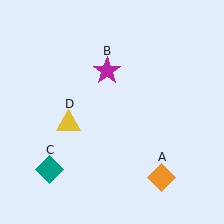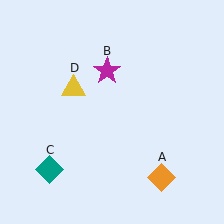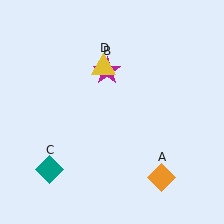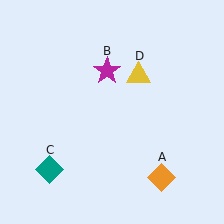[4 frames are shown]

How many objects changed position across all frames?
1 object changed position: yellow triangle (object D).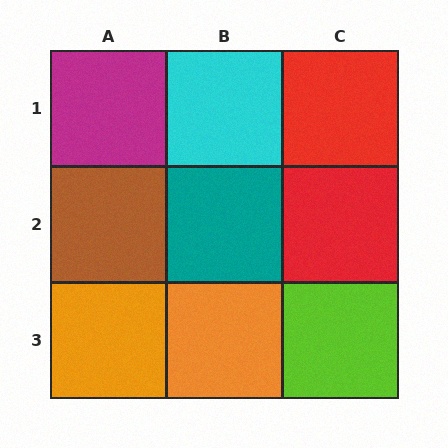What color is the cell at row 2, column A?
Brown.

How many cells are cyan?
1 cell is cyan.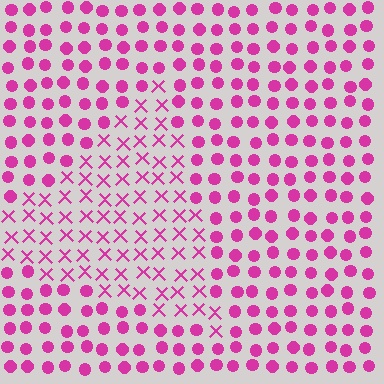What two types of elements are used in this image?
The image uses X marks inside the triangle region and circles outside it.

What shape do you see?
I see a triangle.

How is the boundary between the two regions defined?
The boundary is defined by a change in element shape: X marks inside vs. circles outside. All elements share the same color and spacing.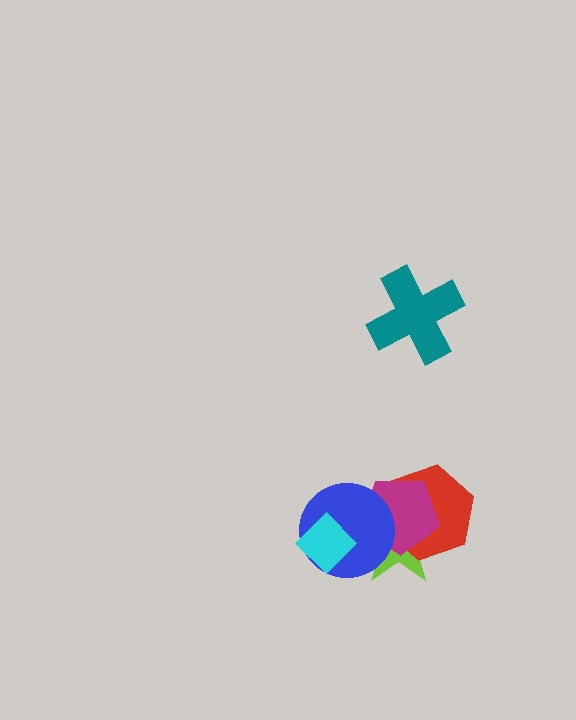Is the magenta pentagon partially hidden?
Yes, it is partially covered by another shape.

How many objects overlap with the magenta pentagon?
3 objects overlap with the magenta pentagon.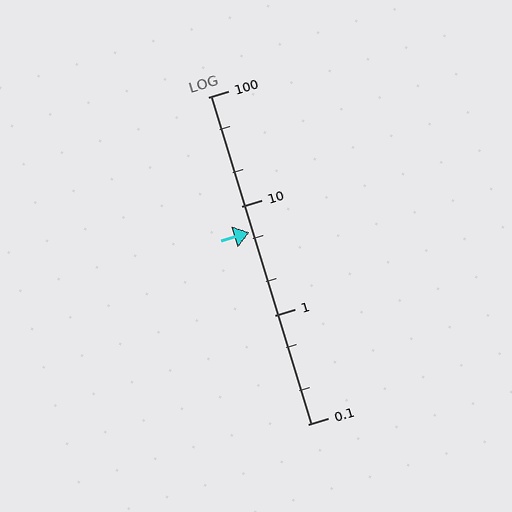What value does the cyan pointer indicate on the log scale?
The pointer indicates approximately 5.7.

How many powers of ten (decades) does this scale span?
The scale spans 3 decades, from 0.1 to 100.